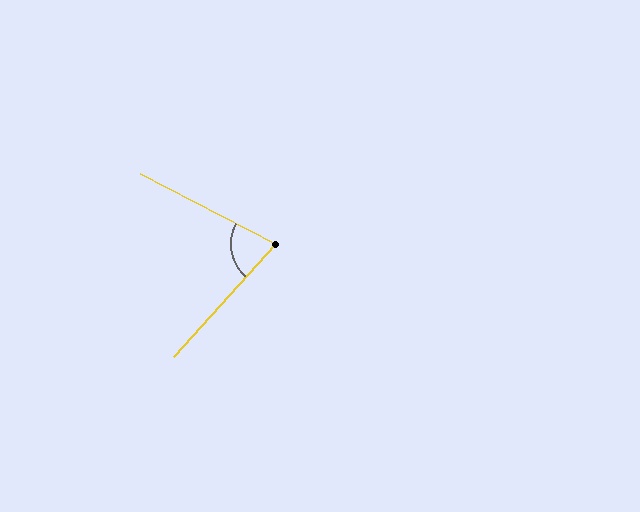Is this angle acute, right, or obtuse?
It is acute.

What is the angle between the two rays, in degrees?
Approximately 75 degrees.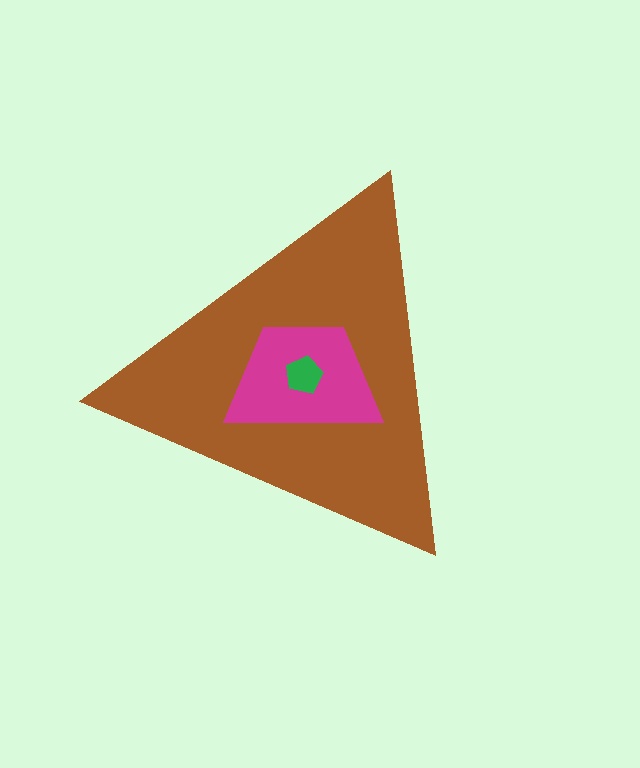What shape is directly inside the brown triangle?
The magenta trapezoid.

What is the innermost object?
The green pentagon.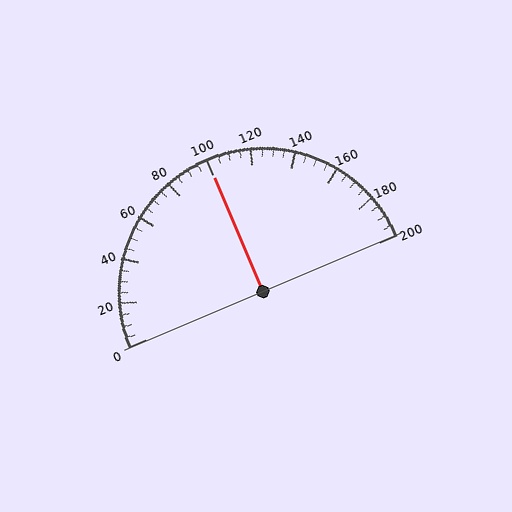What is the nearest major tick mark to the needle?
The nearest major tick mark is 100.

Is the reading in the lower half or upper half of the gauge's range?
The reading is in the upper half of the range (0 to 200).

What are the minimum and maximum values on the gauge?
The gauge ranges from 0 to 200.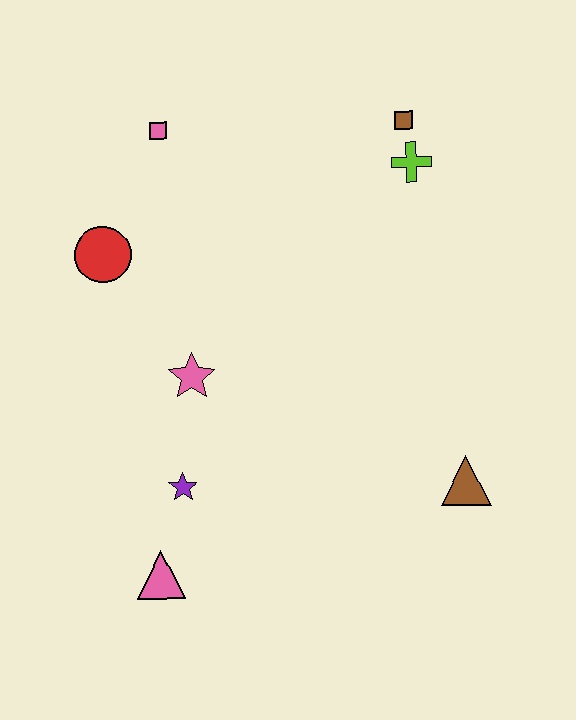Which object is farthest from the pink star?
The brown square is farthest from the pink star.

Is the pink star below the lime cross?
Yes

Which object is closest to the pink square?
The red circle is closest to the pink square.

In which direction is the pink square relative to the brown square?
The pink square is to the left of the brown square.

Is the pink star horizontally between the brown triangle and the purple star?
Yes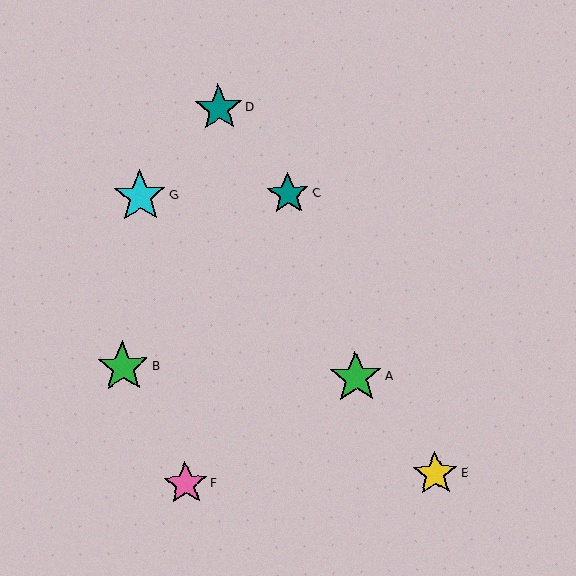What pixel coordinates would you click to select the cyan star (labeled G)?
Click at (140, 197) to select the cyan star G.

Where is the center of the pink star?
The center of the pink star is at (185, 484).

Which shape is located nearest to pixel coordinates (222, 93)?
The teal star (labeled D) at (219, 108) is nearest to that location.